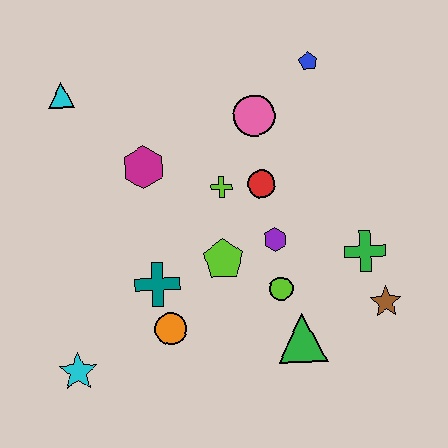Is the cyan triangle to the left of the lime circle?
Yes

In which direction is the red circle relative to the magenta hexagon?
The red circle is to the right of the magenta hexagon.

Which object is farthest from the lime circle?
The cyan triangle is farthest from the lime circle.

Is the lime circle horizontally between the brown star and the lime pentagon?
Yes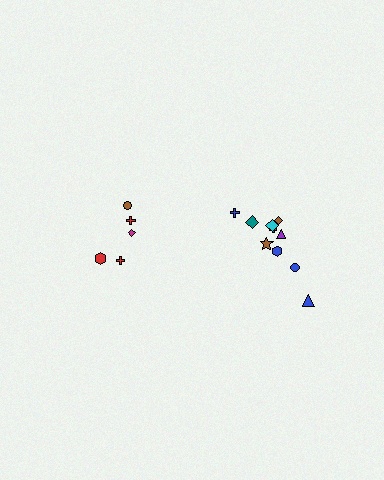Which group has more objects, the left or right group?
The right group.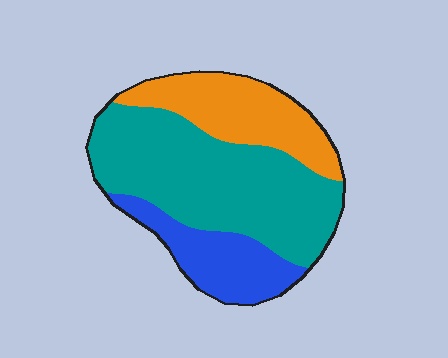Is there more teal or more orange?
Teal.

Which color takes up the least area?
Blue, at roughly 20%.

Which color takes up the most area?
Teal, at roughly 55%.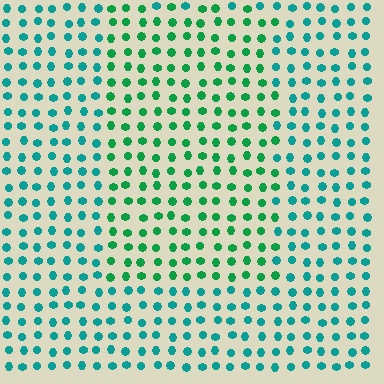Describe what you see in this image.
The image is filled with small teal elements in a uniform arrangement. A rectangle-shaped region is visible where the elements are tinted to a slightly different hue, forming a subtle color boundary.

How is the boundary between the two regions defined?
The boundary is defined purely by a slight shift in hue (about 34 degrees). Spacing, size, and orientation are identical on both sides.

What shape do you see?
I see a rectangle.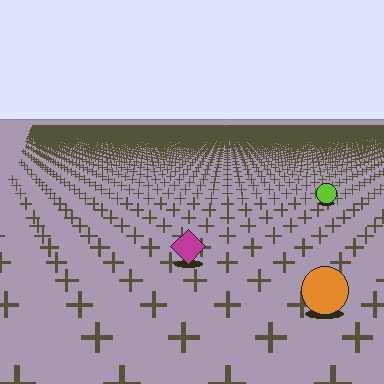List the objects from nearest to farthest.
From nearest to farthest: the orange circle, the magenta diamond, the lime circle.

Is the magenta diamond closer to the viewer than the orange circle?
No. The orange circle is closer — you can tell from the texture gradient: the ground texture is coarser near it.